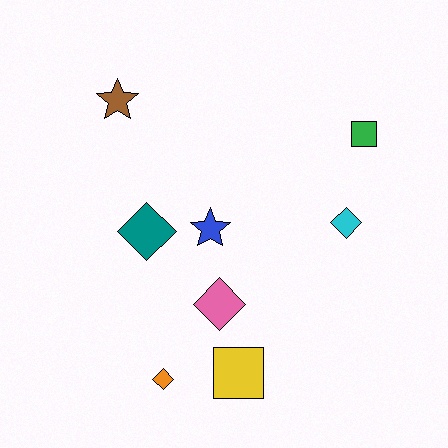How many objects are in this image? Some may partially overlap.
There are 8 objects.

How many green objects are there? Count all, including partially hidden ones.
There is 1 green object.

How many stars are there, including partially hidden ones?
There are 2 stars.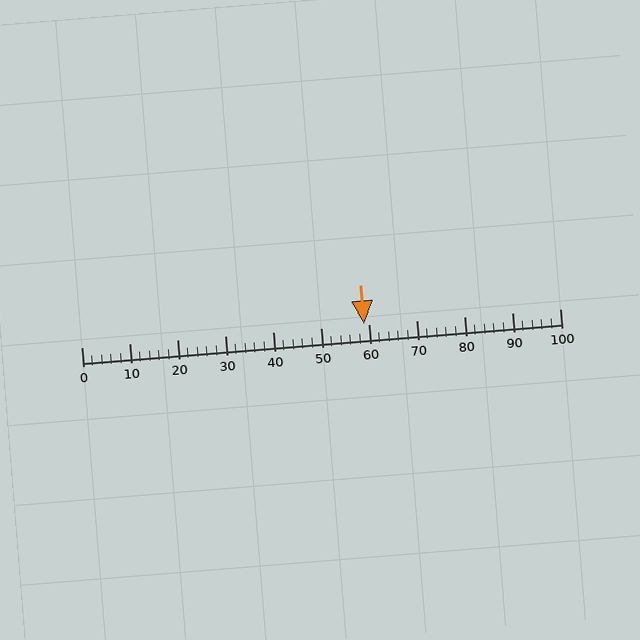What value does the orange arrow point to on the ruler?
The orange arrow points to approximately 59.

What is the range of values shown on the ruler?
The ruler shows values from 0 to 100.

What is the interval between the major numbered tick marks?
The major tick marks are spaced 10 units apart.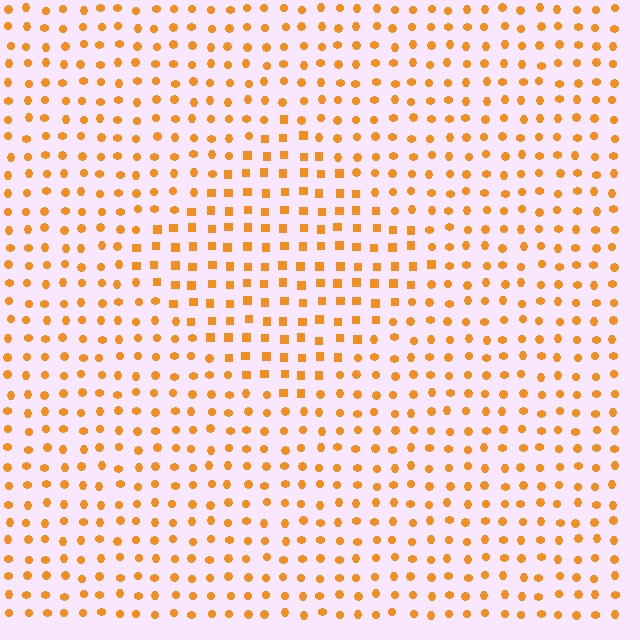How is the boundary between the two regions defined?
The boundary is defined by a change in element shape: squares inside vs. circles outside. All elements share the same color and spacing.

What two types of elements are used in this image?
The image uses squares inside the diamond region and circles outside it.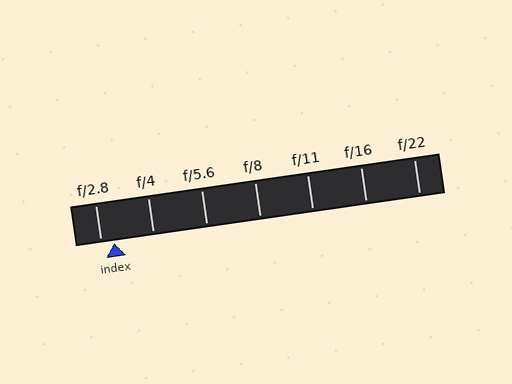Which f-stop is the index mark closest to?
The index mark is closest to f/2.8.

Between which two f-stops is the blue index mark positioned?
The index mark is between f/2.8 and f/4.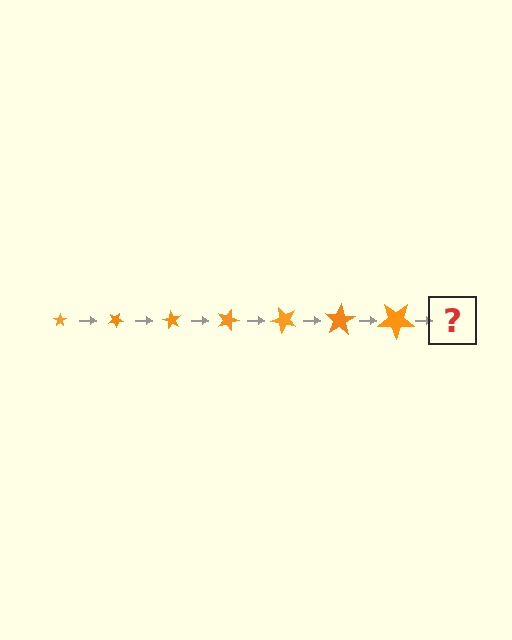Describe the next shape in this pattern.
It should be a star, larger than the previous one and rotated 210 degrees from the start.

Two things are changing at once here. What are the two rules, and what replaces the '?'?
The two rules are that the star grows larger each step and it rotates 30 degrees each step. The '?' should be a star, larger than the previous one and rotated 210 degrees from the start.